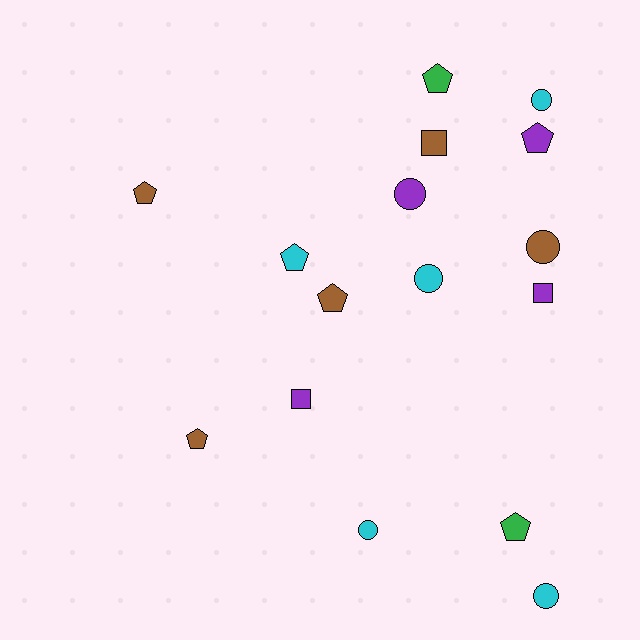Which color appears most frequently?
Cyan, with 5 objects.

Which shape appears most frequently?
Pentagon, with 7 objects.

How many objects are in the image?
There are 16 objects.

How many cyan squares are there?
There are no cyan squares.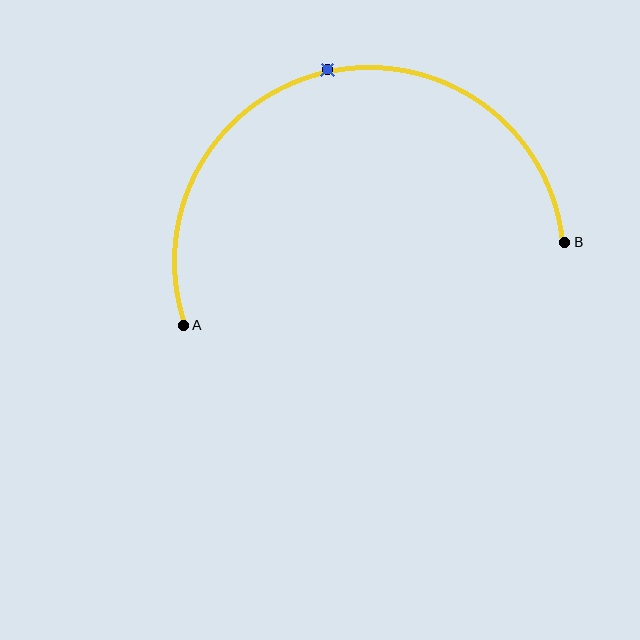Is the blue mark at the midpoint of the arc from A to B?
Yes. The blue mark lies on the arc at equal arc-length from both A and B — it is the arc midpoint.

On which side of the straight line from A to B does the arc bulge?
The arc bulges above the straight line connecting A and B.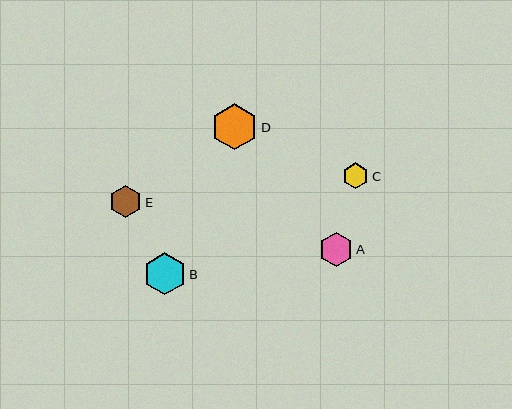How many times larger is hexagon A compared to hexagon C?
Hexagon A is approximately 1.3 times the size of hexagon C.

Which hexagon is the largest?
Hexagon D is the largest with a size of approximately 46 pixels.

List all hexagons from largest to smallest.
From largest to smallest: D, B, A, E, C.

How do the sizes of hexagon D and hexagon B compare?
Hexagon D and hexagon B are approximately the same size.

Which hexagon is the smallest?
Hexagon C is the smallest with a size of approximately 26 pixels.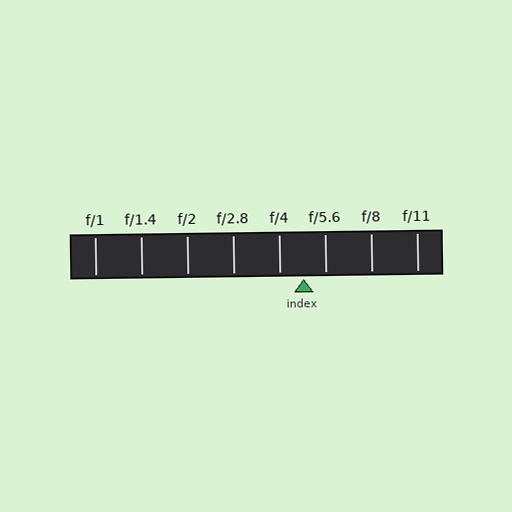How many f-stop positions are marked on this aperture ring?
There are 8 f-stop positions marked.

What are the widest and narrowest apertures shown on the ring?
The widest aperture shown is f/1 and the narrowest is f/11.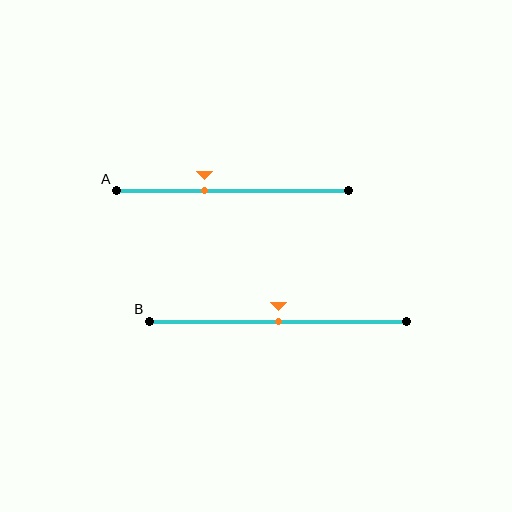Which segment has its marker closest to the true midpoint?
Segment B has its marker closest to the true midpoint.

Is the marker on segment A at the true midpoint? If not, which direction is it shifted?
No, the marker on segment A is shifted to the left by about 12% of the segment length.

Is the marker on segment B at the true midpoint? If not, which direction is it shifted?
Yes, the marker on segment B is at the true midpoint.